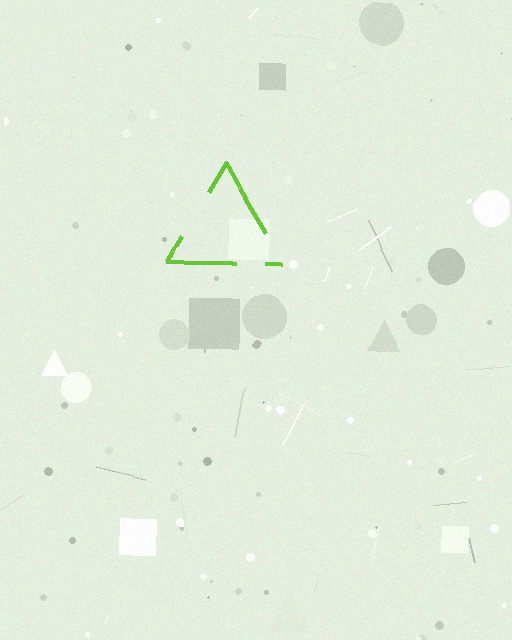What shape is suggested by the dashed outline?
The dashed outline suggests a triangle.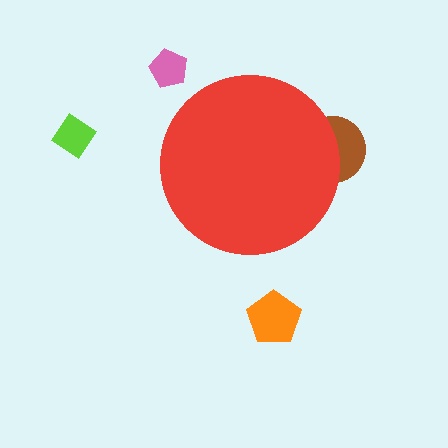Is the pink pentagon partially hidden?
No, the pink pentagon is fully visible.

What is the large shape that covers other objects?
A red circle.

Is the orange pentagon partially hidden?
No, the orange pentagon is fully visible.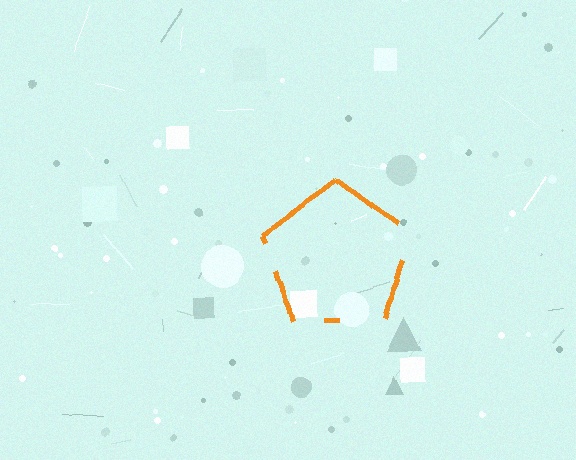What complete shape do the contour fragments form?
The contour fragments form a pentagon.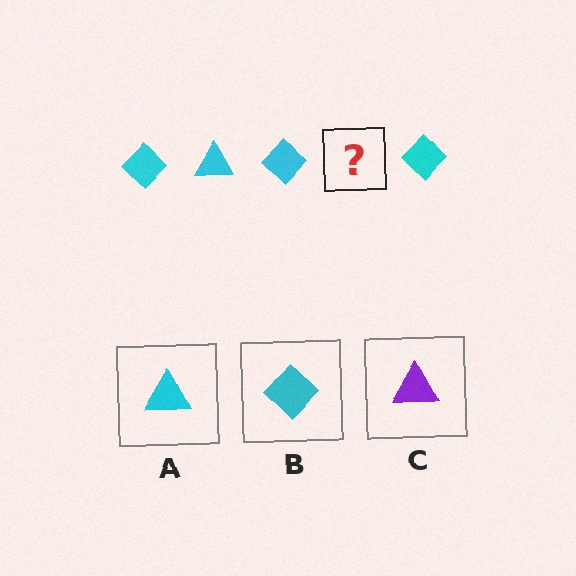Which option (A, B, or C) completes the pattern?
A.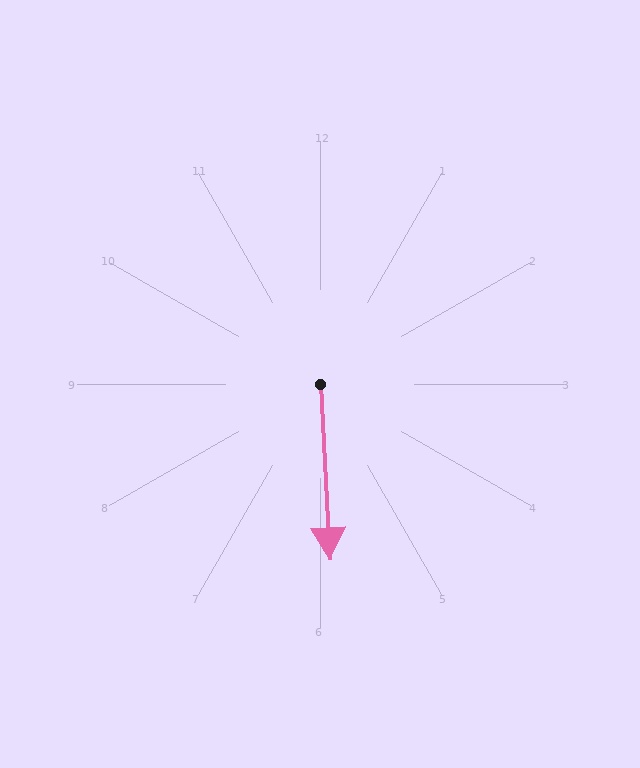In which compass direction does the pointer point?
South.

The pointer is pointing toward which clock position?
Roughly 6 o'clock.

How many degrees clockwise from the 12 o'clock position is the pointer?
Approximately 177 degrees.